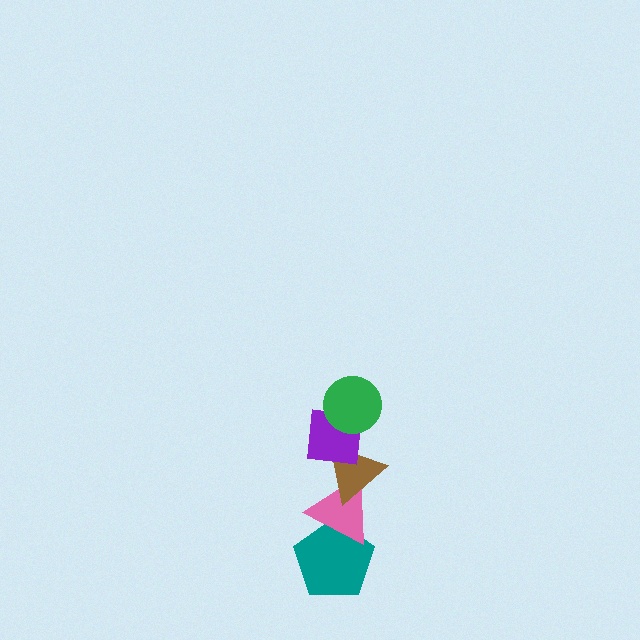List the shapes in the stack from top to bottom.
From top to bottom: the green circle, the purple square, the brown triangle, the pink triangle, the teal pentagon.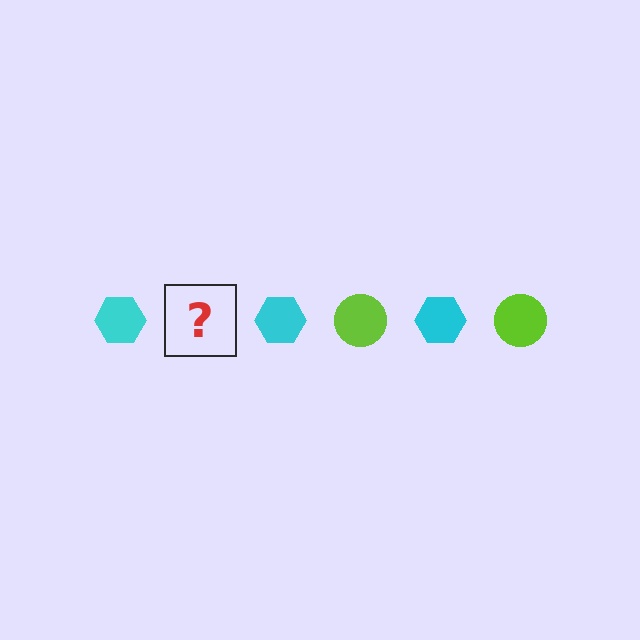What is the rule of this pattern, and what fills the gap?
The rule is that the pattern alternates between cyan hexagon and lime circle. The gap should be filled with a lime circle.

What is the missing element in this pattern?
The missing element is a lime circle.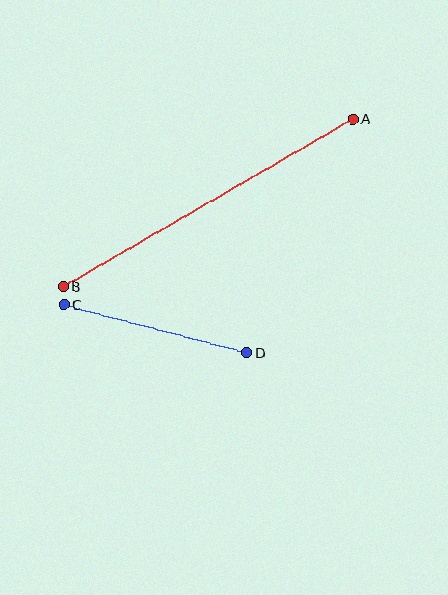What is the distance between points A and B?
The distance is approximately 335 pixels.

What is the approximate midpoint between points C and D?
The midpoint is at approximately (155, 328) pixels.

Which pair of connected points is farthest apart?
Points A and B are farthest apart.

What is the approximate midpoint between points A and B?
The midpoint is at approximately (208, 203) pixels.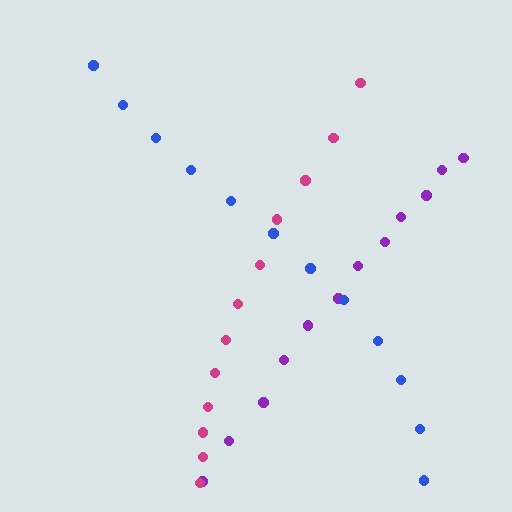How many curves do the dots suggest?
There are 3 distinct paths.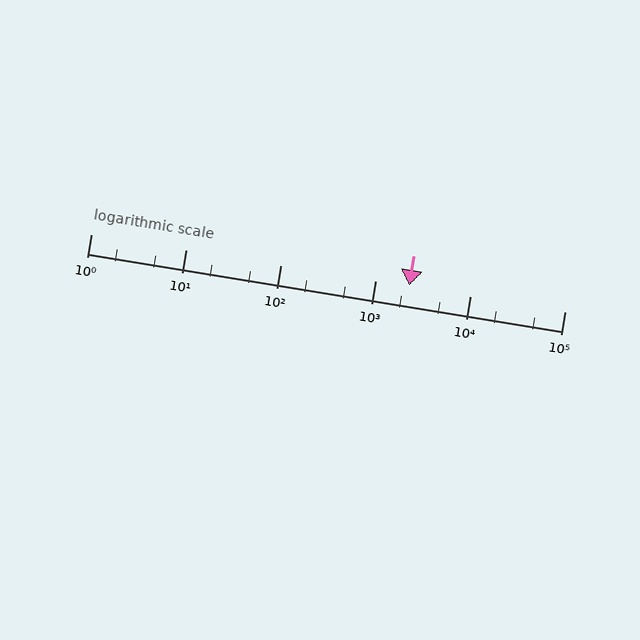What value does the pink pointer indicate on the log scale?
The pointer indicates approximately 2300.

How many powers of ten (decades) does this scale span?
The scale spans 5 decades, from 1 to 100000.